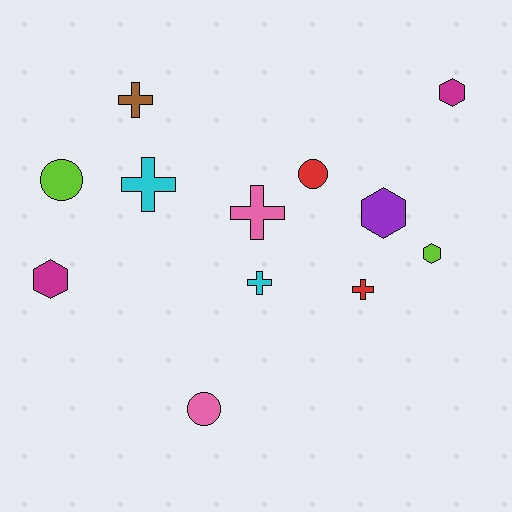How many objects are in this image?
There are 12 objects.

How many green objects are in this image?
There are no green objects.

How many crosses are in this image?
There are 5 crosses.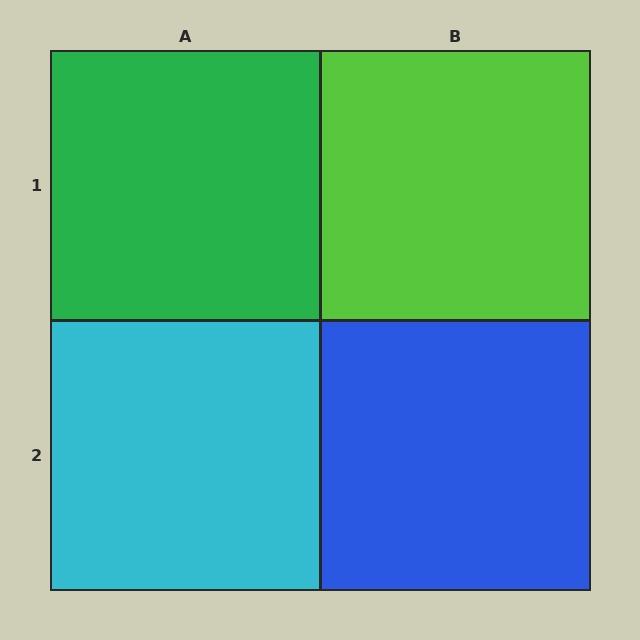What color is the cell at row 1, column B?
Lime.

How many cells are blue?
1 cell is blue.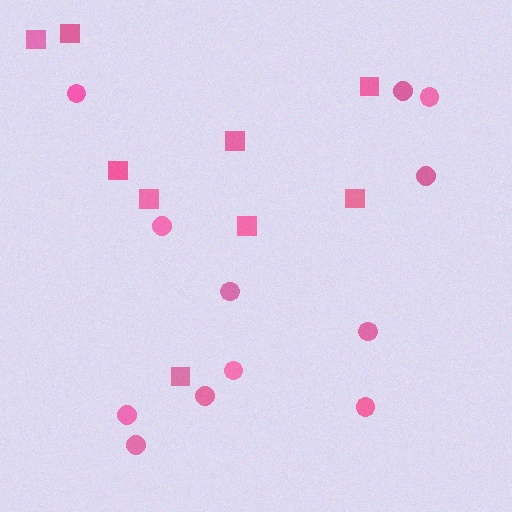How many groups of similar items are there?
There are 2 groups: one group of squares (9) and one group of circles (12).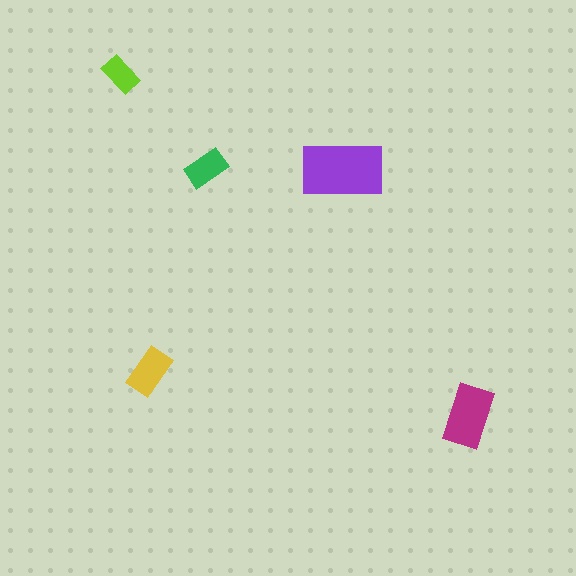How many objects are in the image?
There are 5 objects in the image.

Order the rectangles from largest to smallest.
the purple one, the magenta one, the yellow one, the green one, the lime one.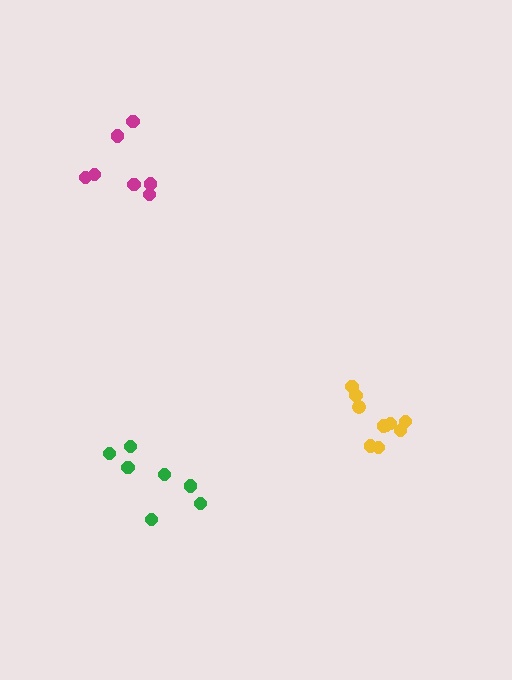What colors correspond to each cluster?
The clusters are colored: green, yellow, magenta.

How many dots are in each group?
Group 1: 7 dots, Group 2: 10 dots, Group 3: 7 dots (24 total).